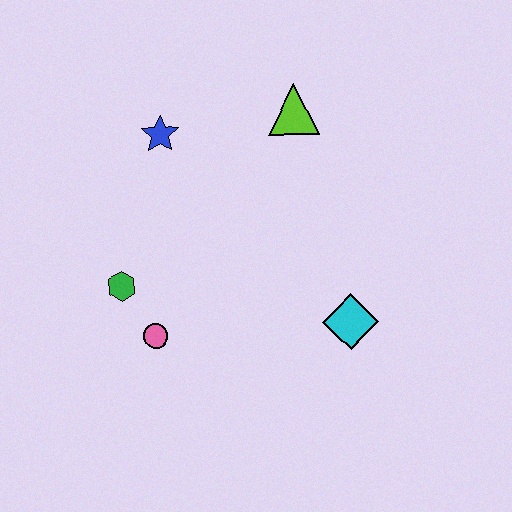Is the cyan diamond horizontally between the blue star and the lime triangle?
No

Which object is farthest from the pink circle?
The lime triangle is farthest from the pink circle.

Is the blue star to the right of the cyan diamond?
No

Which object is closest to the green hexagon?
The pink circle is closest to the green hexagon.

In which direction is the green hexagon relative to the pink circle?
The green hexagon is above the pink circle.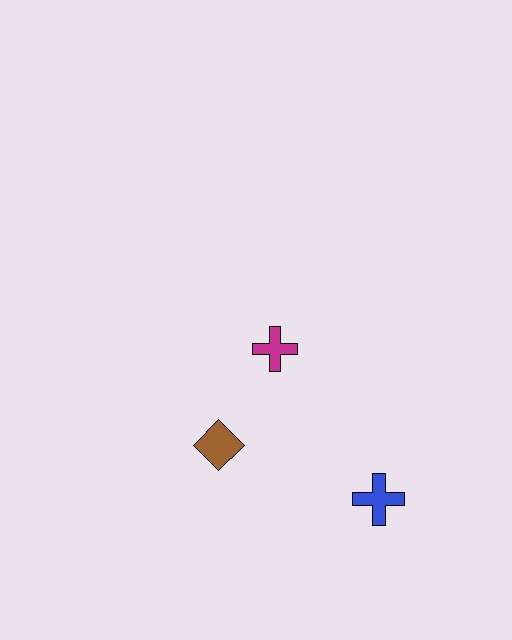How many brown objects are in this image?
There is 1 brown object.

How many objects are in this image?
There are 3 objects.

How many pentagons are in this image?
There are no pentagons.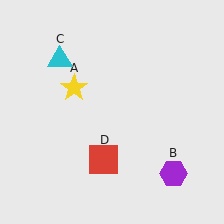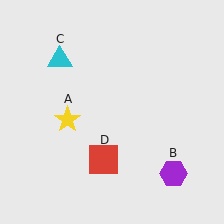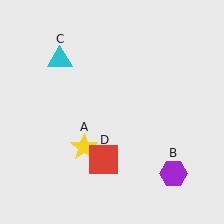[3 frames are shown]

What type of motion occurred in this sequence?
The yellow star (object A) rotated counterclockwise around the center of the scene.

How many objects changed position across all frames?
1 object changed position: yellow star (object A).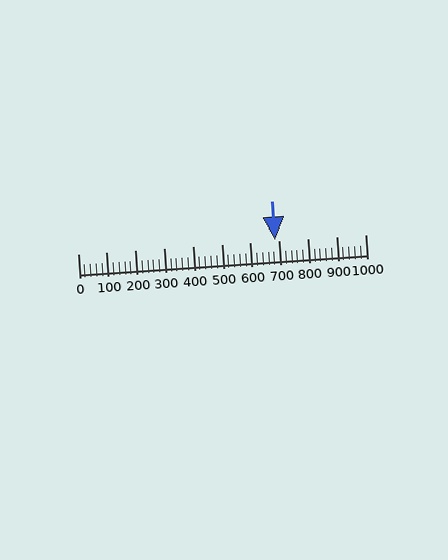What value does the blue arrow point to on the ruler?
The blue arrow points to approximately 687.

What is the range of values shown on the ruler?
The ruler shows values from 0 to 1000.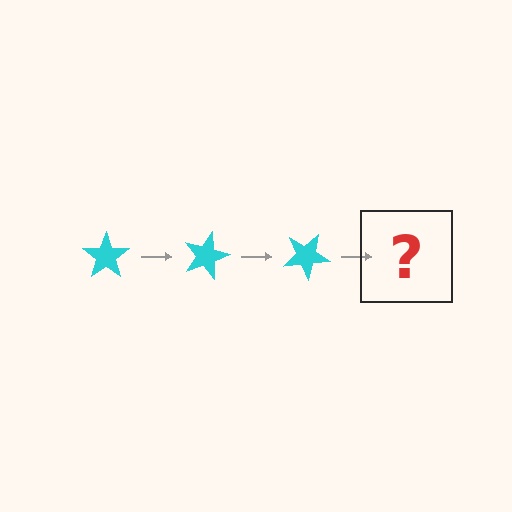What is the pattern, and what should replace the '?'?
The pattern is that the star rotates 15 degrees each step. The '?' should be a cyan star rotated 45 degrees.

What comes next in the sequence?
The next element should be a cyan star rotated 45 degrees.